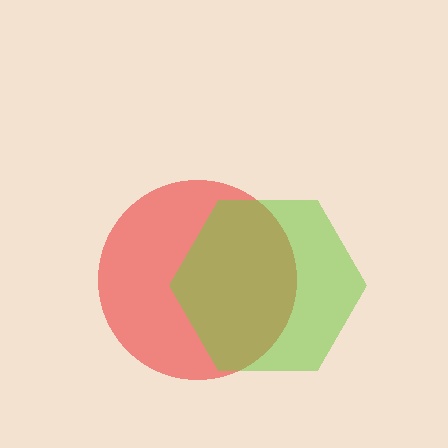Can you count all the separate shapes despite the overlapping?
Yes, there are 2 separate shapes.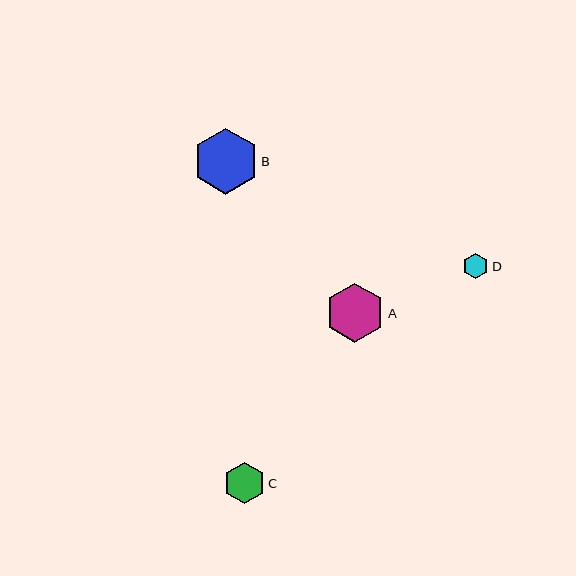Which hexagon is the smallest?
Hexagon D is the smallest with a size of approximately 26 pixels.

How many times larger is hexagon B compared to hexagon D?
Hexagon B is approximately 2.6 times the size of hexagon D.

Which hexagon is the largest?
Hexagon B is the largest with a size of approximately 66 pixels.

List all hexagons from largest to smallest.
From largest to smallest: B, A, C, D.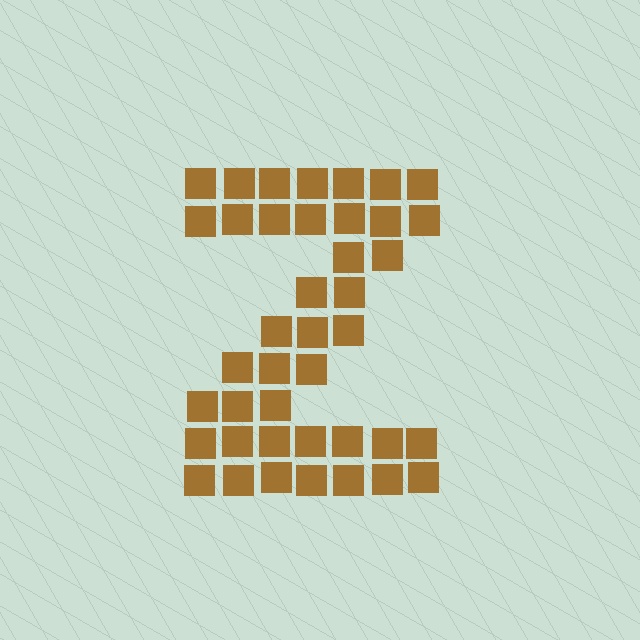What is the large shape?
The large shape is the letter Z.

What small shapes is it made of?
It is made of small squares.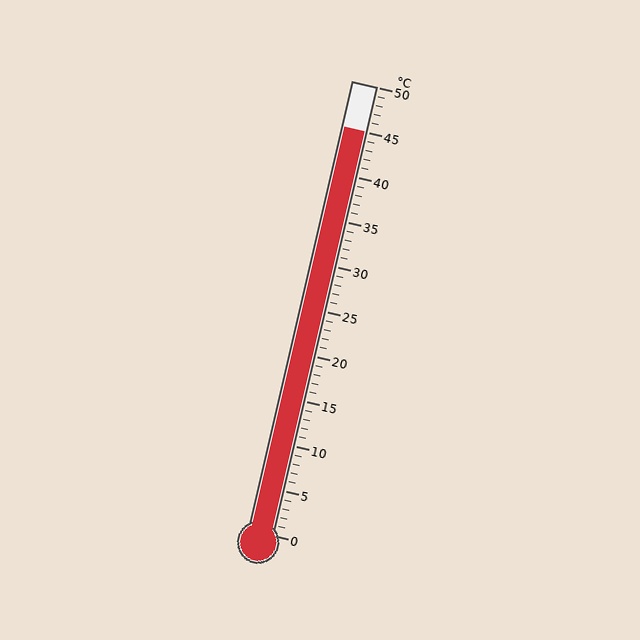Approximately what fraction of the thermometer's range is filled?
The thermometer is filled to approximately 90% of its range.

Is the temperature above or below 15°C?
The temperature is above 15°C.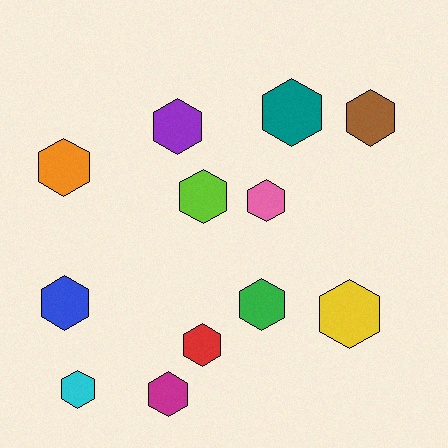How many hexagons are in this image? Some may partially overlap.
There are 12 hexagons.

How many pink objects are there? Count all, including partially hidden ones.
There is 1 pink object.